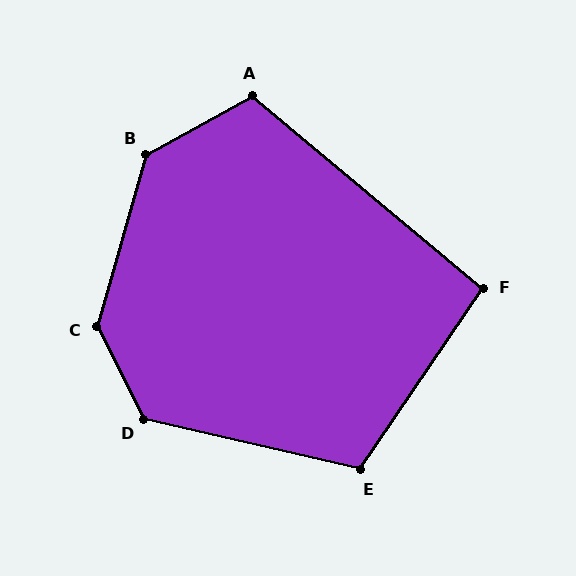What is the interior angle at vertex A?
Approximately 112 degrees (obtuse).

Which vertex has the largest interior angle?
C, at approximately 137 degrees.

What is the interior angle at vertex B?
Approximately 135 degrees (obtuse).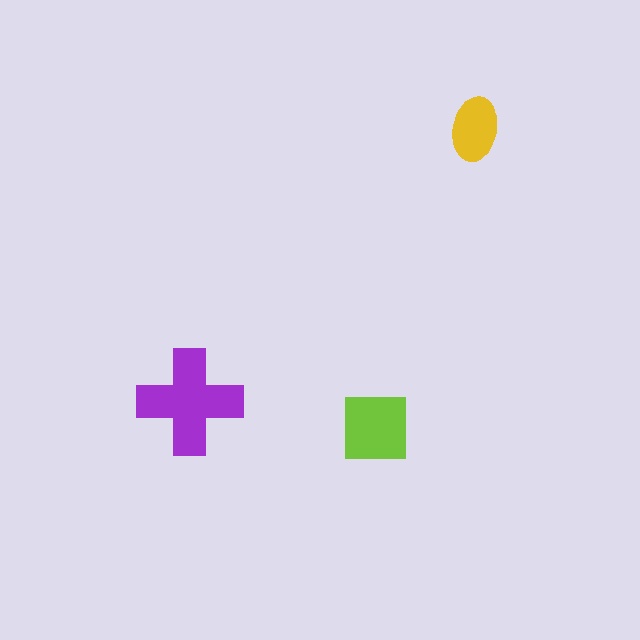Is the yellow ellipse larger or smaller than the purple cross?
Smaller.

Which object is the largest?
The purple cross.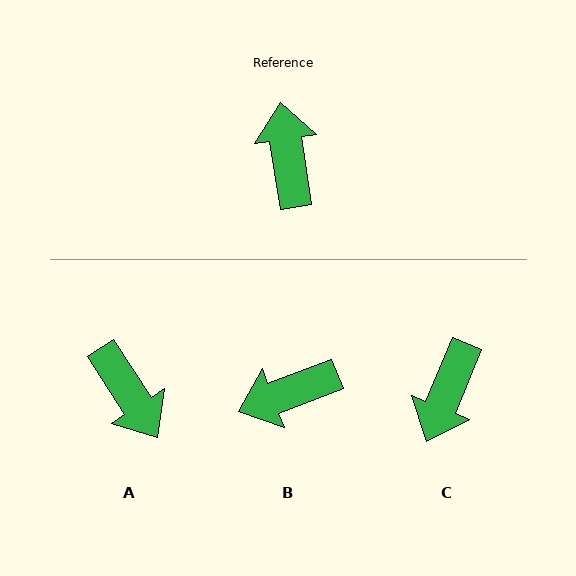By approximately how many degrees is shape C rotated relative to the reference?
Approximately 149 degrees counter-clockwise.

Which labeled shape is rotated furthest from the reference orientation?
A, about 156 degrees away.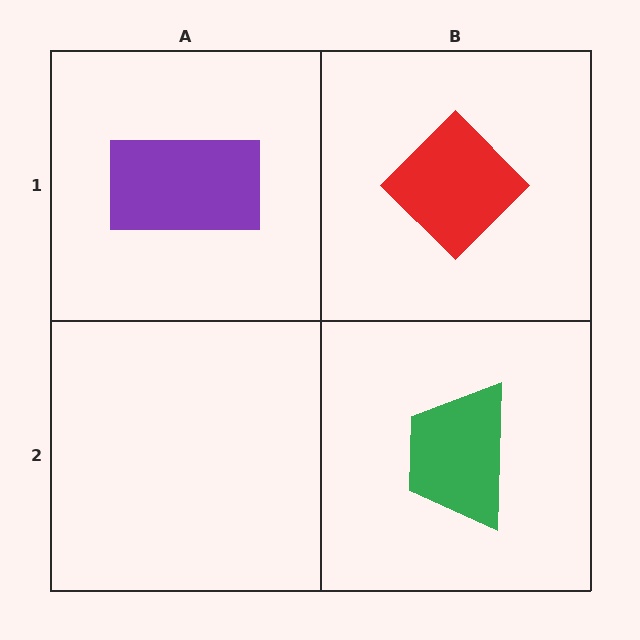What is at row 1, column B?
A red diamond.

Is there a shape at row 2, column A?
No, that cell is empty.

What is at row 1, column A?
A purple rectangle.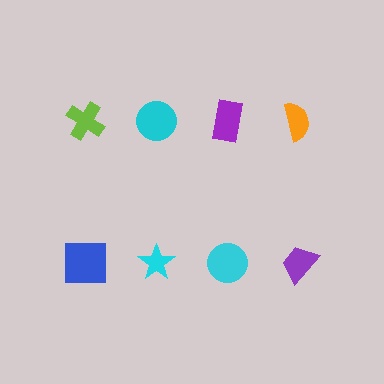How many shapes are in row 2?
4 shapes.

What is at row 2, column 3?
A cyan circle.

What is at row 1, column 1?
A lime cross.